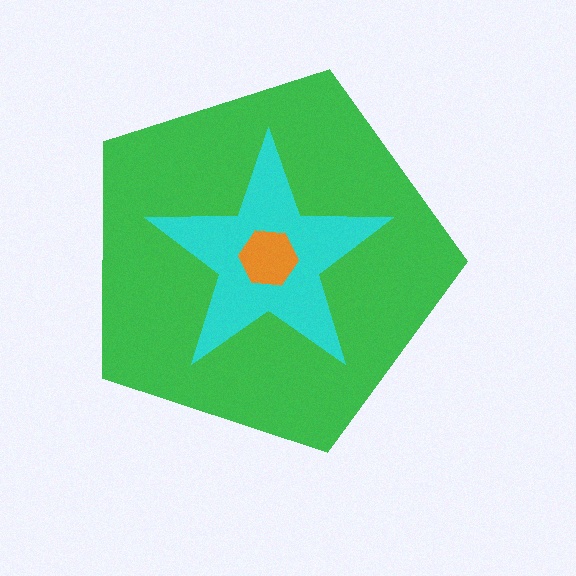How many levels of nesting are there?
3.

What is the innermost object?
The orange hexagon.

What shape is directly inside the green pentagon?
The cyan star.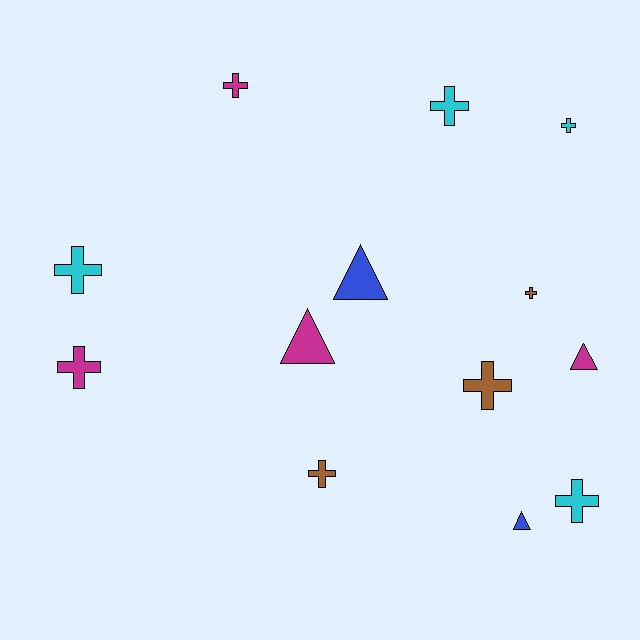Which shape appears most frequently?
Cross, with 9 objects.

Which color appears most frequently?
Magenta, with 4 objects.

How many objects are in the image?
There are 13 objects.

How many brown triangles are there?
There are no brown triangles.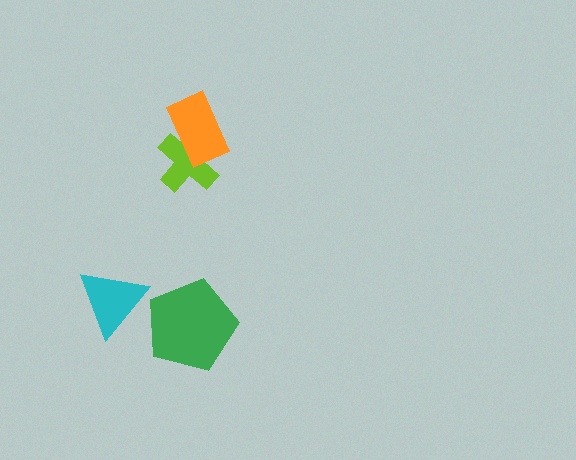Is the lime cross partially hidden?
Yes, it is partially covered by another shape.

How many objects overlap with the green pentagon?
0 objects overlap with the green pentagon.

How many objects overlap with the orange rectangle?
1 object overlaps with the orange rectangle.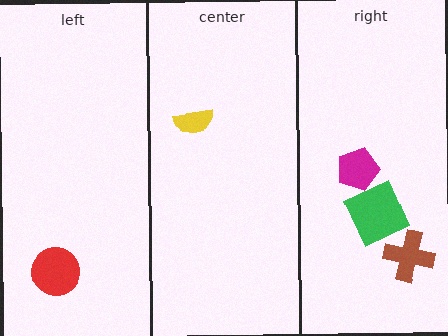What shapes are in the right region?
The brown cross, the magenta pentagon, the green square.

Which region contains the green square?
The right region.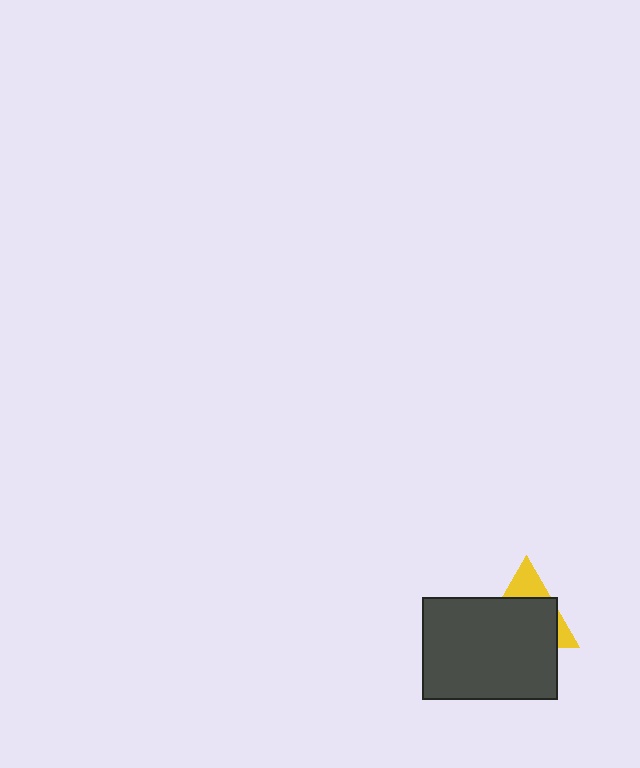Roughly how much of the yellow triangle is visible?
A small part of it is visible (roughly 30%).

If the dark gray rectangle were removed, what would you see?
You would see the complete yellow triangle.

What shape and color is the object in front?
The object in front is a dark gray rectangle.